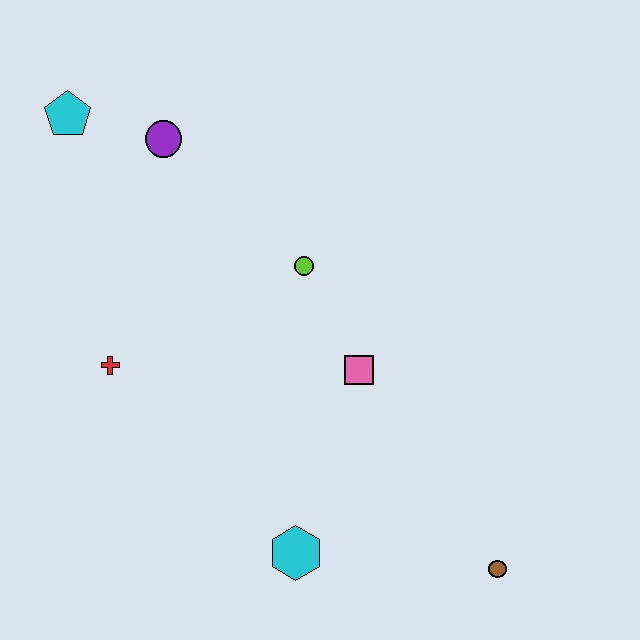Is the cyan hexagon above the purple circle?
No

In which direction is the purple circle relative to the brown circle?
The purple circle is above the brown circle.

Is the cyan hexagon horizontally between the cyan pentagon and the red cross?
No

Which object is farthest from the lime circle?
The brown circle is farthest from the lime circle.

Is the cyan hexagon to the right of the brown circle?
No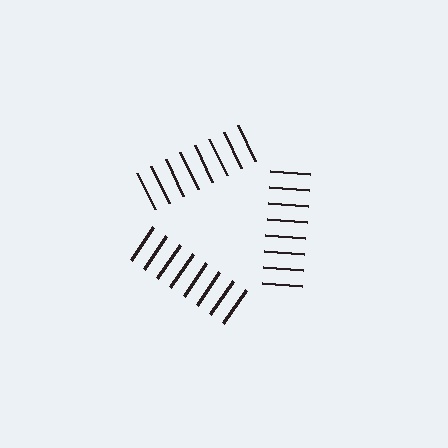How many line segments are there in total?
24 — 8 along each of the 3 edges.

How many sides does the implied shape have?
3 sides — the line-ends trace a triangle.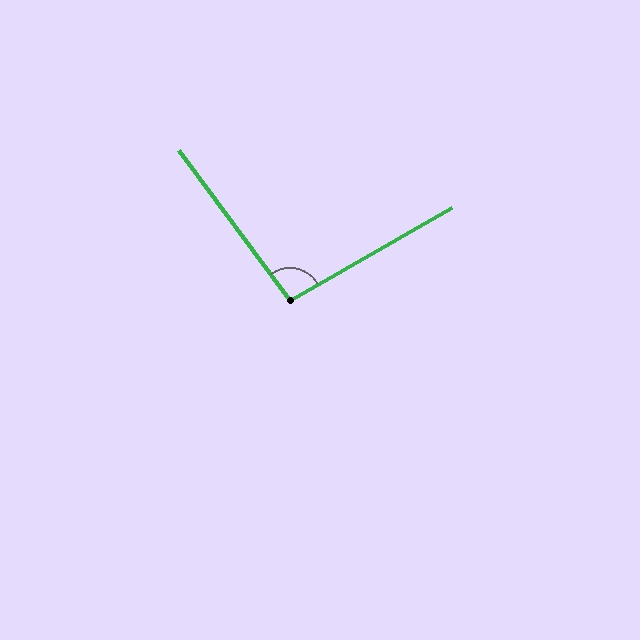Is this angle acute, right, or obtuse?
It is obtuse.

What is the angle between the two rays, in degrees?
Approximately 97 degrees.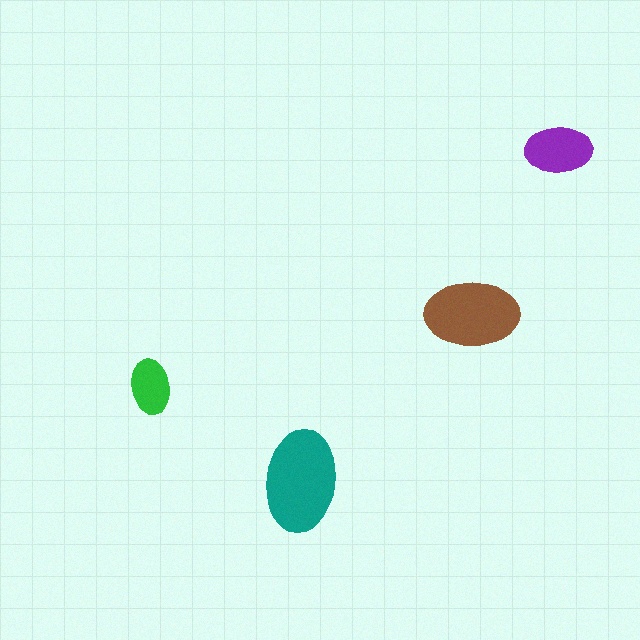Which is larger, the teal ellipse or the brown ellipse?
The teal one.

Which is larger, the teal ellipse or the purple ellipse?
The teal one.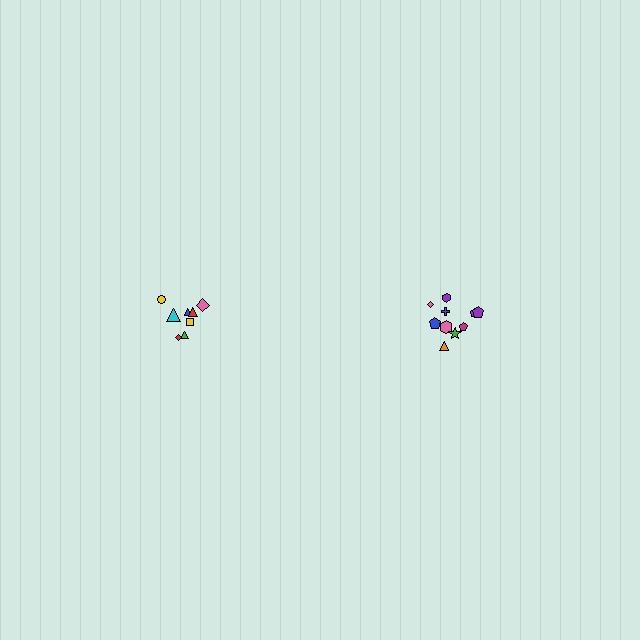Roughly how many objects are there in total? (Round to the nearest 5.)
Roughly 20 objects in total.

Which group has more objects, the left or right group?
The right group.